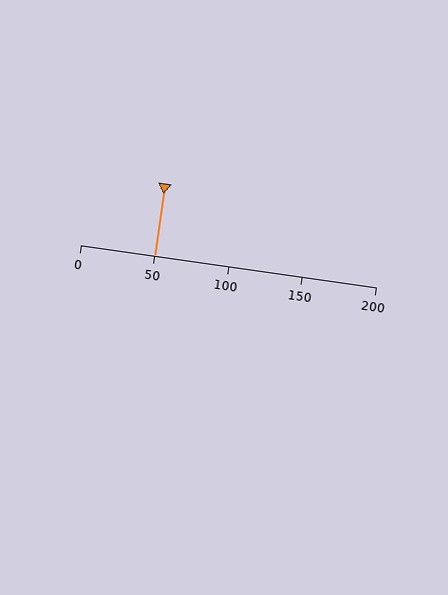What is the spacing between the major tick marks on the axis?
The major ticks are spaced 50 apart.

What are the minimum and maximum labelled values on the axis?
The axis runs from 0 to 200.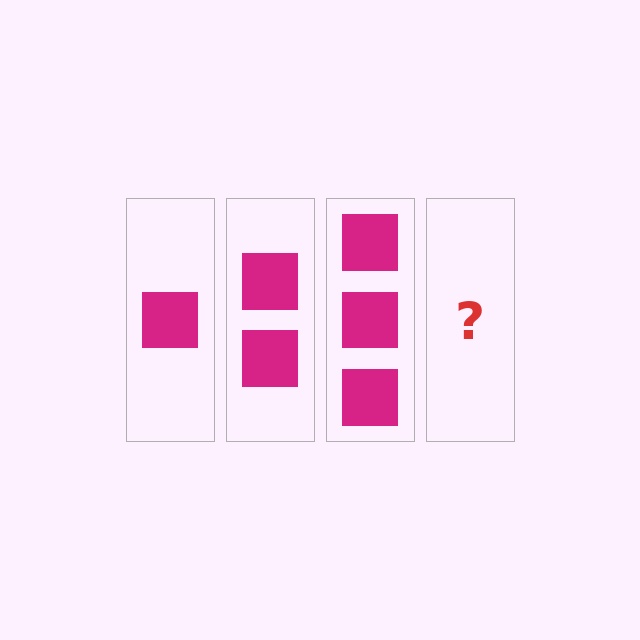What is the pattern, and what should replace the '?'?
The pattern is that each step adds one more square. The '?' should be 4 squares.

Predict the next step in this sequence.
The next step is 4 squares.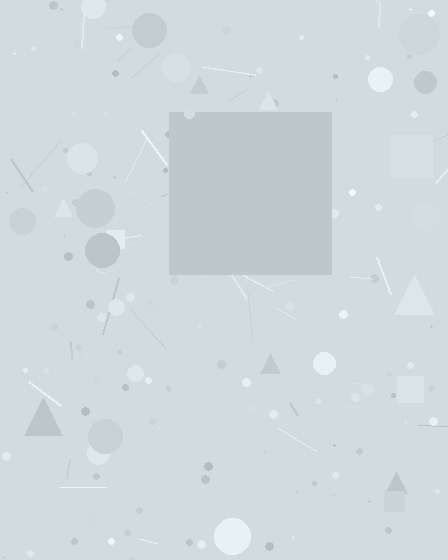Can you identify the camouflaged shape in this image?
The camouflaged shape is a square.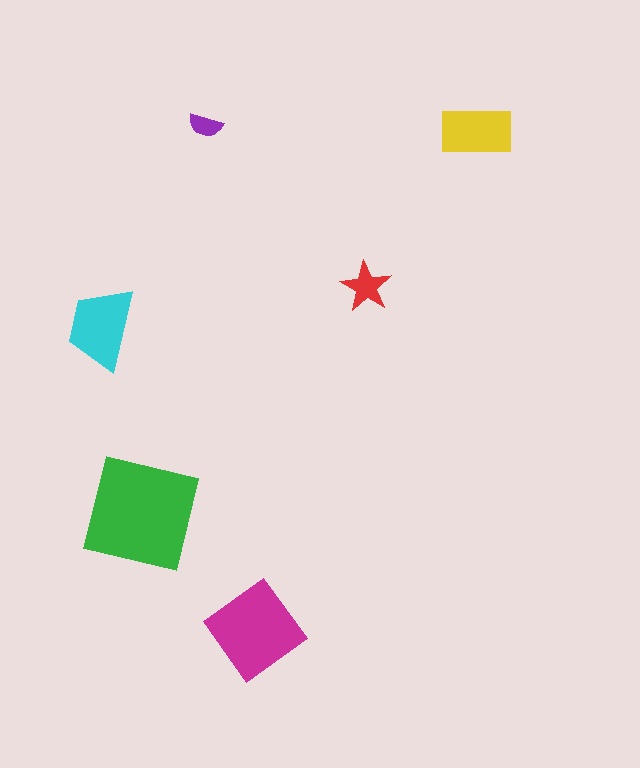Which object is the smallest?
The purple semicircle.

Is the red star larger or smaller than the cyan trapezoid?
Smaller.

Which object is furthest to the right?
The yellow rectangle is rightmost.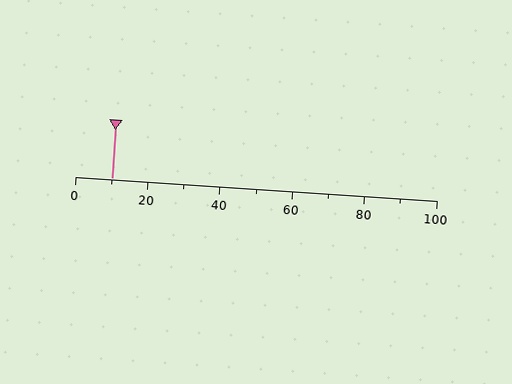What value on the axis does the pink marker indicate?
The marker indicates approximately 10.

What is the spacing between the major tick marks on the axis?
The major ticks are spaced 20 apart.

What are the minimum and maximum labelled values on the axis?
The axis runs from 0 to 100.